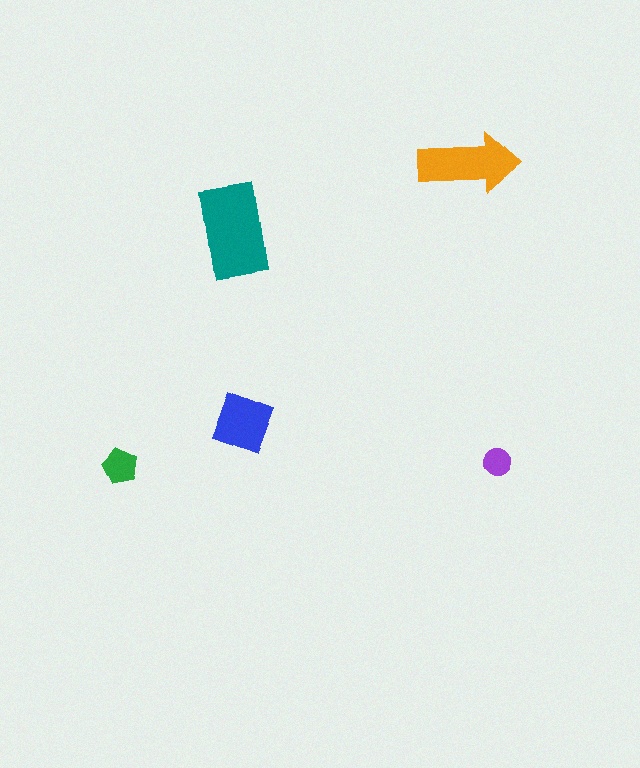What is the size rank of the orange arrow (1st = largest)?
2nd.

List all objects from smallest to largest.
The purple circle, the green pentagon, the blue diamond, the orange arrow, the teal rectangle.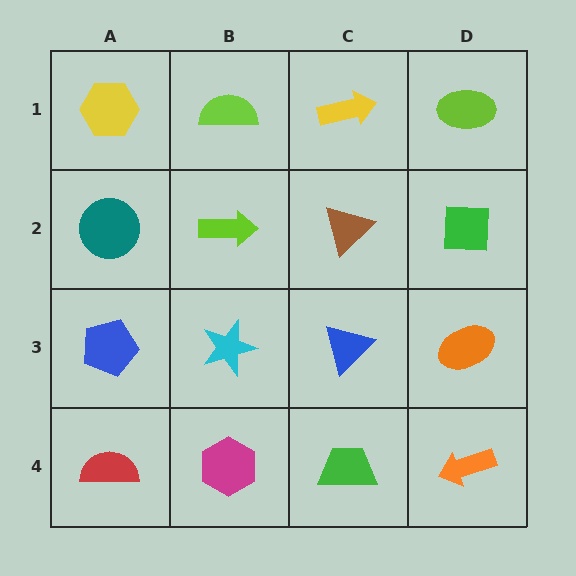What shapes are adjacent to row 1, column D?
A green square (row 2, column D), a yellow arrow (row 1, column C).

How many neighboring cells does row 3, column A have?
3.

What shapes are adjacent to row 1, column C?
A brown triangle (row 2, column C), a lime semicircle (row 1, column B), a lime ellipse (row 1, column D).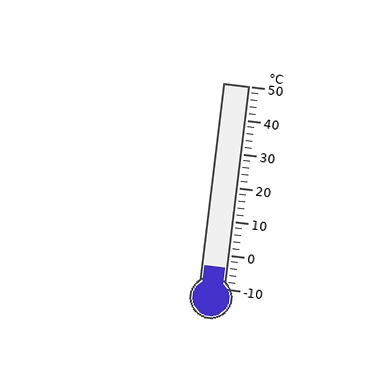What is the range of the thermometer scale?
The thermometer scale ranges from -10°C to 50°C.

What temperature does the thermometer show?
The thermometer shows approximately -4°C.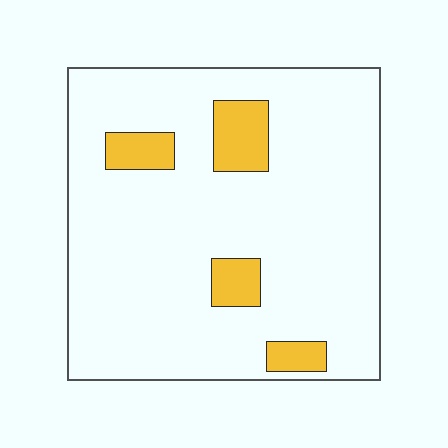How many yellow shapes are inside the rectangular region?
4.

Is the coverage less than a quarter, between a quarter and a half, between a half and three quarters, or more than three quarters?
Less than a quarter.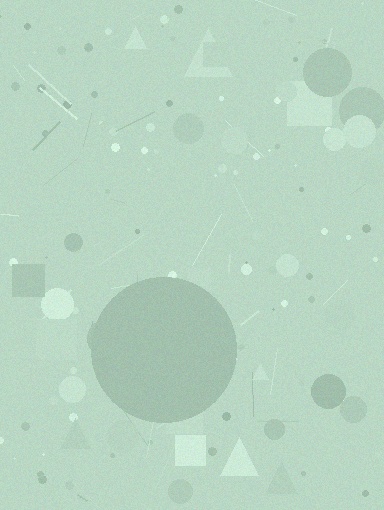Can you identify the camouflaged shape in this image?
The camouflaged shape is a circle.